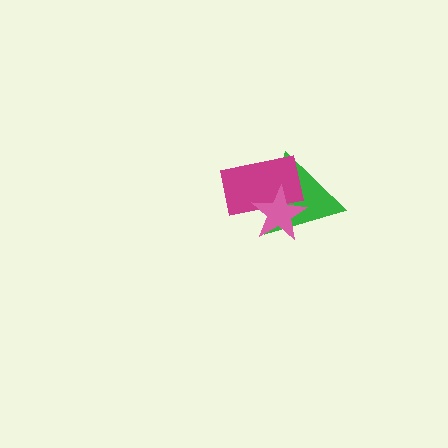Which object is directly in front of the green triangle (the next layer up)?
The magenta rectangle is directly in front of the green triangle.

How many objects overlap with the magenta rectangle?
2 objects overlap with the magenta rectangle.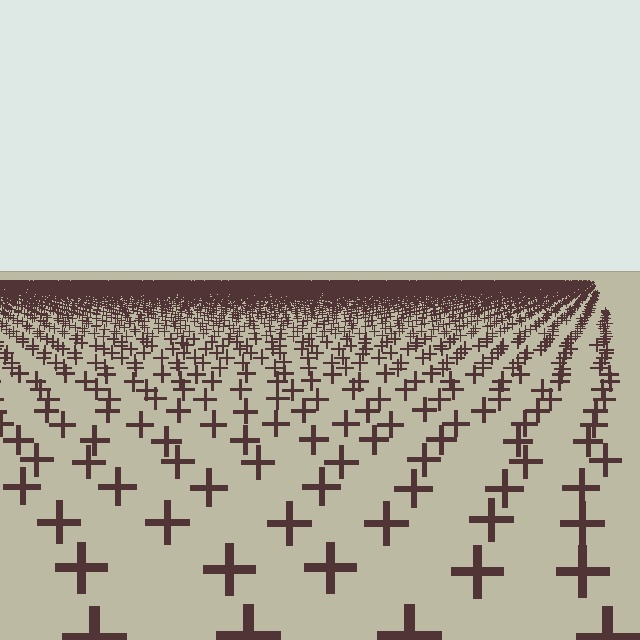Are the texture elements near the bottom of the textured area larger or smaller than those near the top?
Larger. Near the bottom, elements are closer to the viewer and appear at a bigger on-screen size.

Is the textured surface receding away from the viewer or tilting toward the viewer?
The surface is receding away from the viewer. Texture elements get smaller and denser toward the top.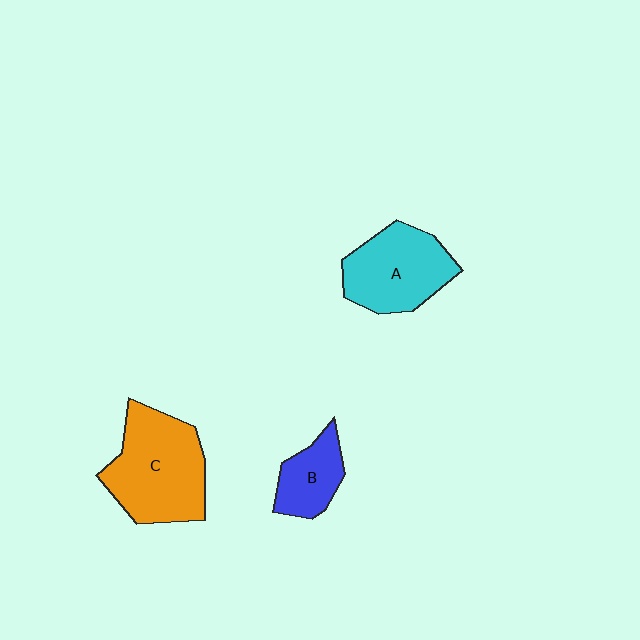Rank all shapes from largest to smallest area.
From largest to smallest: C (orange), A (cyan), B (blue).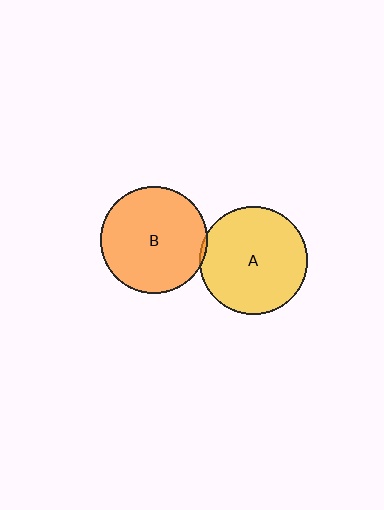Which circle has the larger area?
Circle A (yellow).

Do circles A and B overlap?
Yes.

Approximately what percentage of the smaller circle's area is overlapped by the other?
Approximately 5%.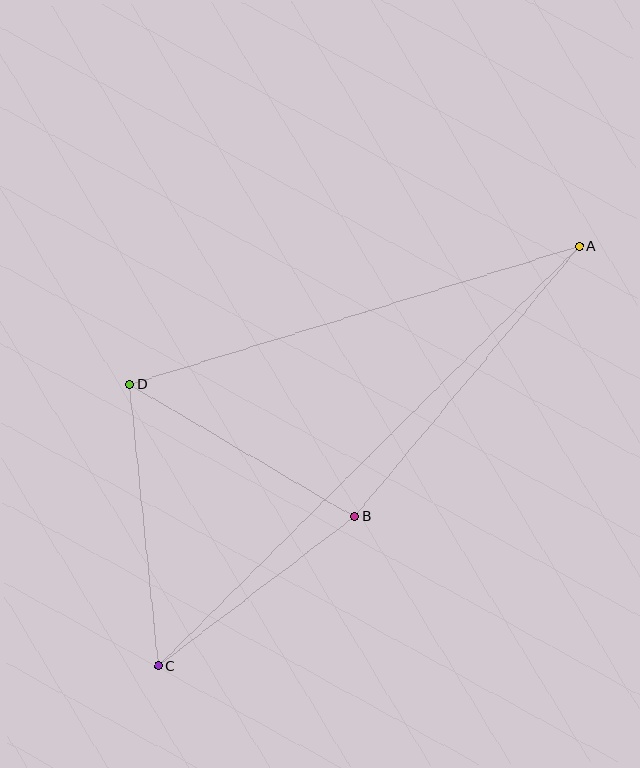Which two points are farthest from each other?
Points A and C are farthest from each other.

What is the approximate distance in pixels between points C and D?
The distance between C and D is approximately 283 pixels.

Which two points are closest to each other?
Points B and C are closest to each other.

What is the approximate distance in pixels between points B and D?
The distance between B and D is approximately 261 pixels.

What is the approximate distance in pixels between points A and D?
The distance between A and D is approximately 471 pixels.